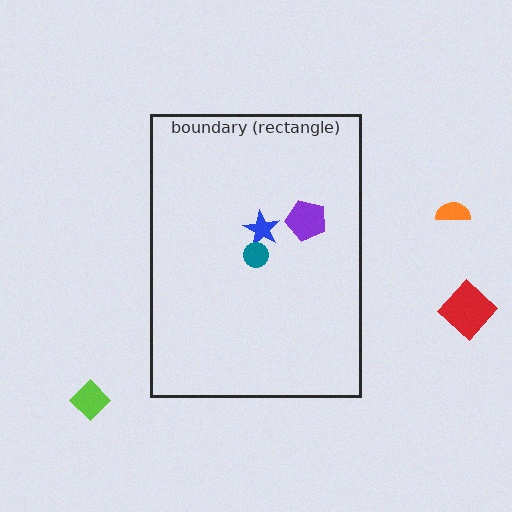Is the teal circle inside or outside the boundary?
Inside.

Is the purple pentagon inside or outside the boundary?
Inside.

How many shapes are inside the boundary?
3 inside, 3 outside.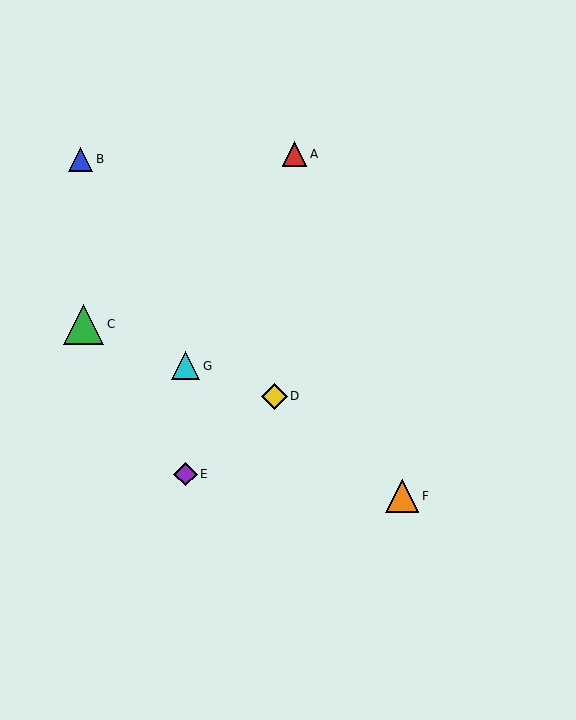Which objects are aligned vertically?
Objects E, G are aligned vertically.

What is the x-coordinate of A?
Object A is at x≈294.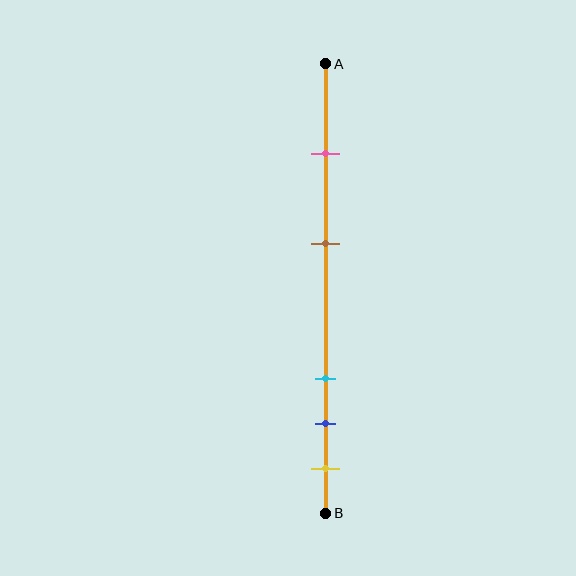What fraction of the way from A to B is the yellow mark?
The yellow mark is approximately 90% (0.9) of the way from A to B.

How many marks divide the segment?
There are 5 marks dividing the segment.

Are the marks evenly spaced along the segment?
No, the marks are not evenly spaced.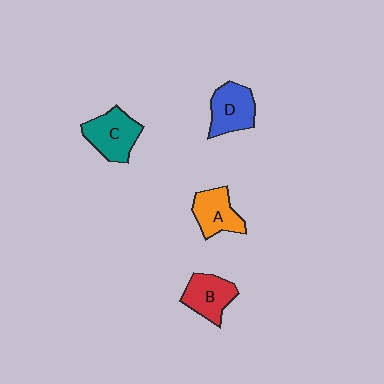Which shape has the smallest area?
Shape A (orange).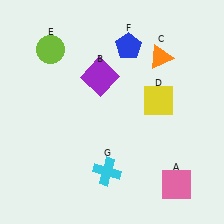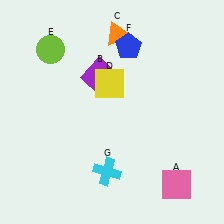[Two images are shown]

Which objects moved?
The objects that moved are: the orange triangle (C), the yellow square (D).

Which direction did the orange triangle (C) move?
The orange triangle (C) moved left.